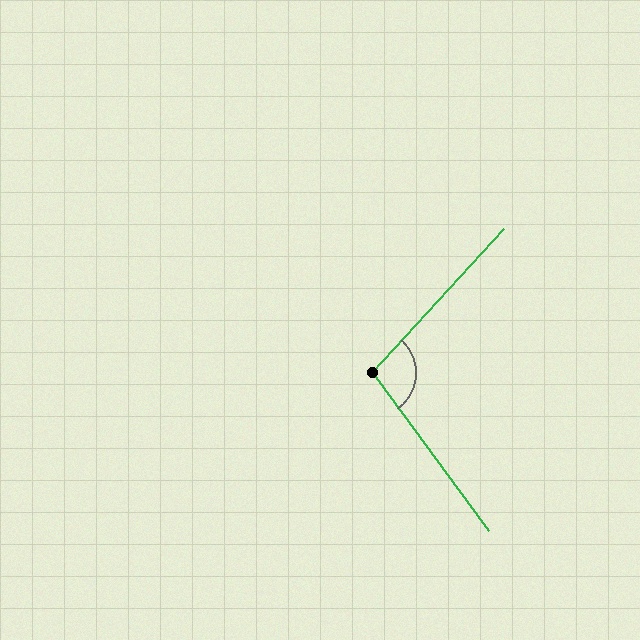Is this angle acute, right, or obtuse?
It is obtuse.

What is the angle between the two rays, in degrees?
Approximately 101 degrees.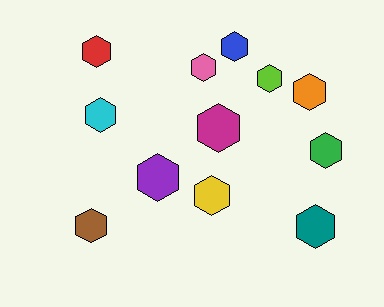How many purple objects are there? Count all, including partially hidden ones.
There is 1 purple object.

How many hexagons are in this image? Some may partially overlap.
There are 12 hexagons.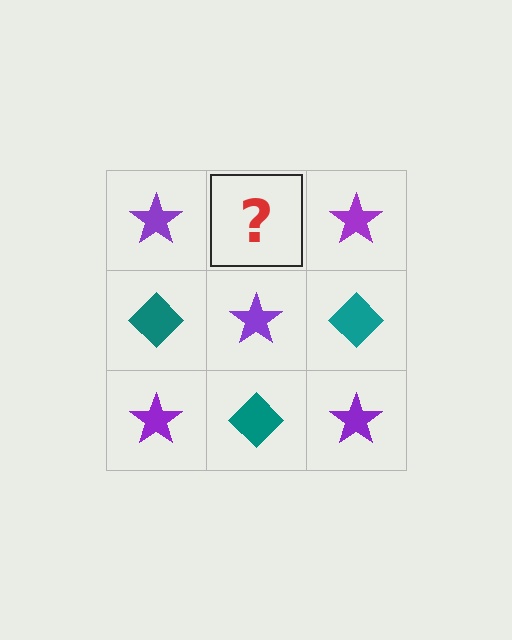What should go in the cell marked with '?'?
The missing cell should contain a teal diamond.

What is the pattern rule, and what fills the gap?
The rule is that it alternates purple star and teal diamond in a checkerboard pattern. The gap should be filled with a teal diamond.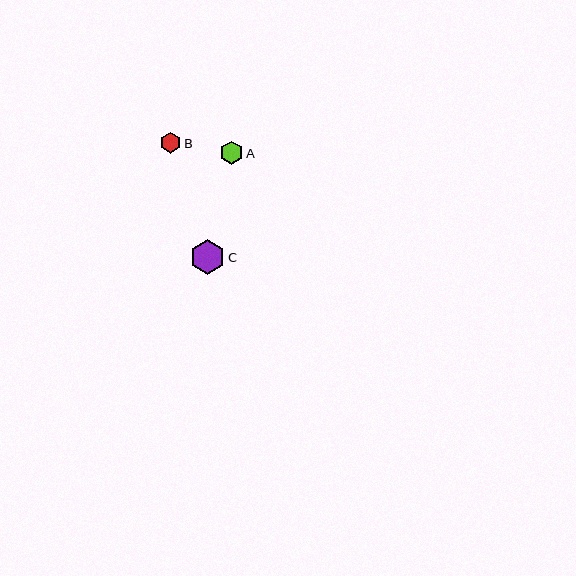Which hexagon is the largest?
Hexagon C is the largest with a size of approximately 35 pixels.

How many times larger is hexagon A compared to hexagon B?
Hexagon A is approximately 1.1 times the size of hexagon B.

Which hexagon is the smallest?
Hexagon B is the smallest with a size of approximately 21 pixels.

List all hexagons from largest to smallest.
From largest to smallest: C, A, B.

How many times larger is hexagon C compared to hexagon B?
Hexagon C is approximately 1.7 times the size of hexagon B.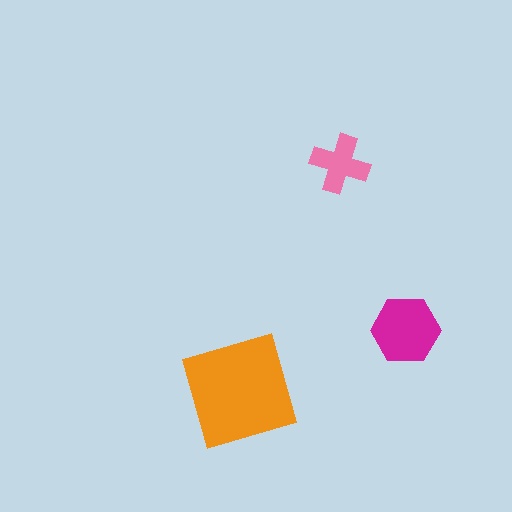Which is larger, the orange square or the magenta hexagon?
The orange square.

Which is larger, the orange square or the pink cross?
The orange square.